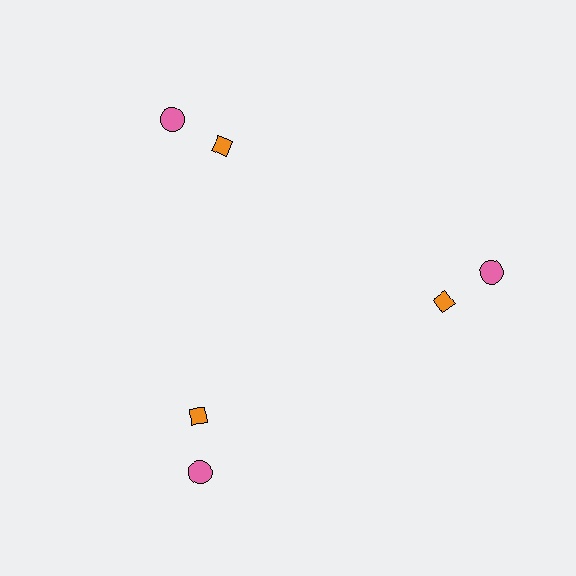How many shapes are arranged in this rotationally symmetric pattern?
There are 6 shapes, arranged in 3 groups of 2.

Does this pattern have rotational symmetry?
Yes, this pattern has 3-fold rotational symmetry. It looks the same after rotating 120 degrees around the center.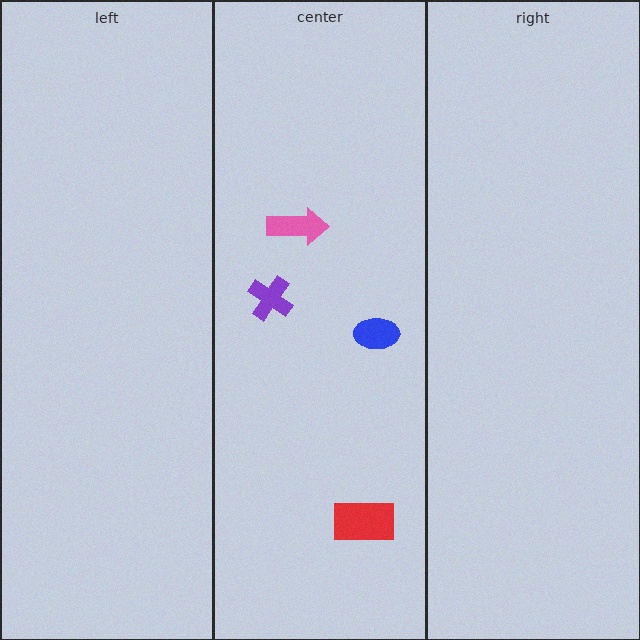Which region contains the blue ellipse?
The center region.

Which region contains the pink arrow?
The center region.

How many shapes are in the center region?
4.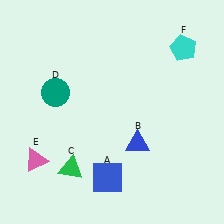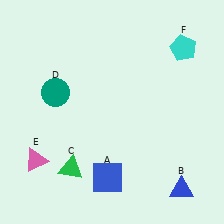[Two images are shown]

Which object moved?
The blue triangle (B) moved down.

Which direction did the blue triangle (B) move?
The blue triangle (B) moved down.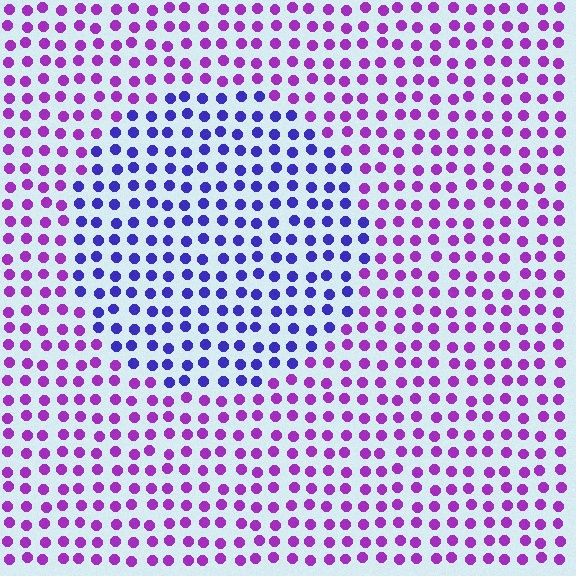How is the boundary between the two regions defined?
The boundary is defined purely by a slight shift in hue (about 44 degrees). Spacing, size, and orientation are identical on both sides.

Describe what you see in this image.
The image is filled with small purple elements in a uniform arrangement. A circle-shaped region is visible where the elements are tinted to a slightly different hue, forming a subtle color boundary.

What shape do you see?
I see a circle.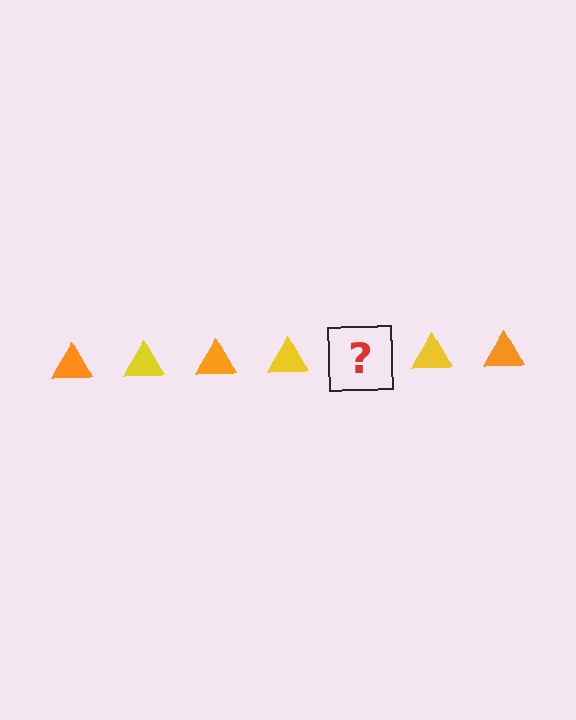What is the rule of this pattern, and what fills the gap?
The rule is that the pattern cycles through orange, yellow triangles. The gap should be filled with an orange triangle.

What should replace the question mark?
The question mark should be replaced with an orange triangle.